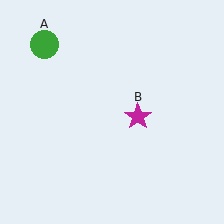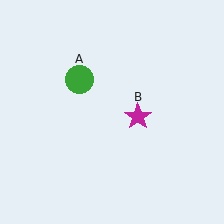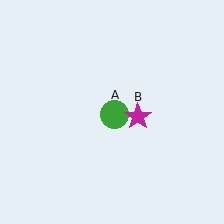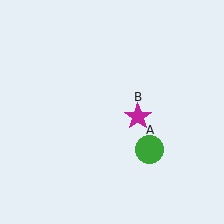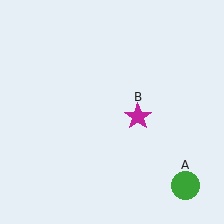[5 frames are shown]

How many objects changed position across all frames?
1 object changed position: green circle (object A).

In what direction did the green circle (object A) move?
The green circle (object A) moved down and to the right.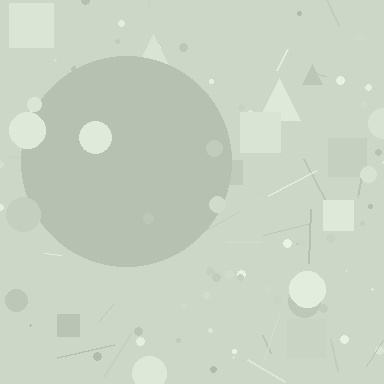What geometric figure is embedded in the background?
A circle is embedded in the background.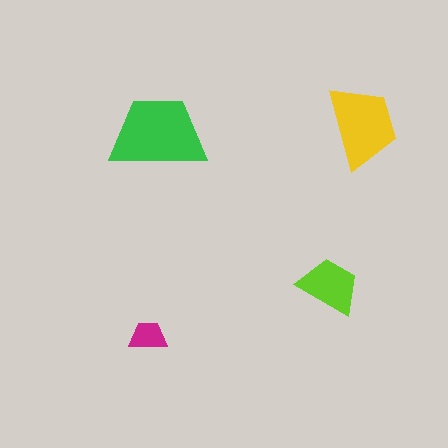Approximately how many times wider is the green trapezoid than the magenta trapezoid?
About 2.5 times wider.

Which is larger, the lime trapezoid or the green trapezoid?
The green one.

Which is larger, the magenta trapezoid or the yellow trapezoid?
The yellow one.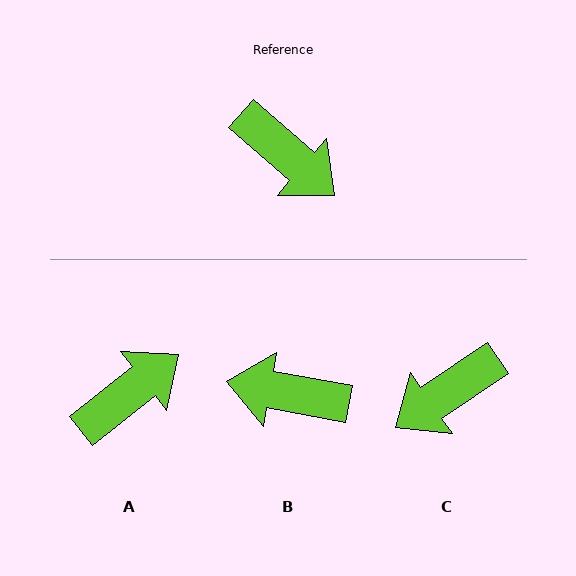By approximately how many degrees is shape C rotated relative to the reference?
Approximately 105 degrees clockwise.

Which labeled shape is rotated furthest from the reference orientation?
B, about 149 degrees away.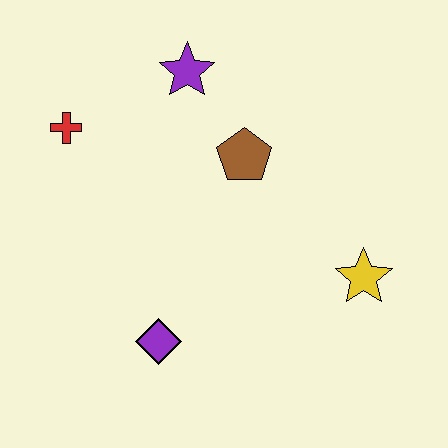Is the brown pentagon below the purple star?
Yes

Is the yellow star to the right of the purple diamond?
Yes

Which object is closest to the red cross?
The purple star is closest to the red cross.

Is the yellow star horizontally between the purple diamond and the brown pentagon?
No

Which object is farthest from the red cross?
The yellow star is farthest from the red cross.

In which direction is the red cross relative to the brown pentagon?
The red cross is to the left of the brown pentagon.